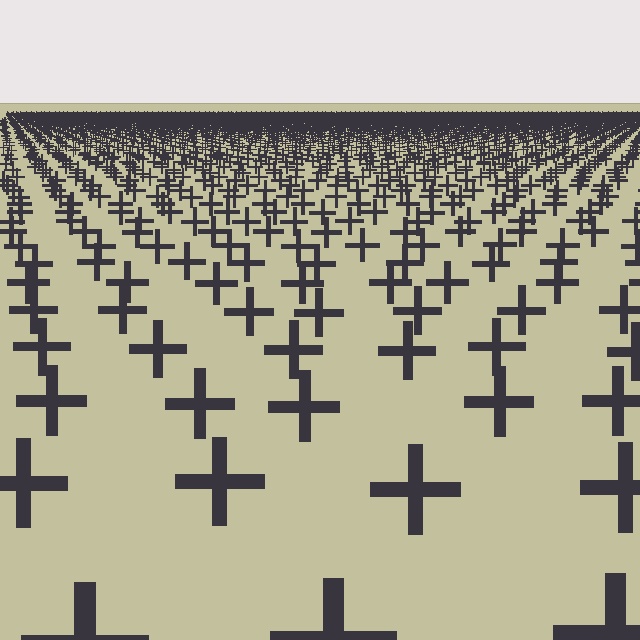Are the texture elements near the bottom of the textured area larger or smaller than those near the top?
Larger. Near the bottom, elements are closer to the viewer and appear at a bigger on-screen size.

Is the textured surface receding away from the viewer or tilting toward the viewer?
The surface is receding away from the viewer. Texture elements get smaller and denser toward the top.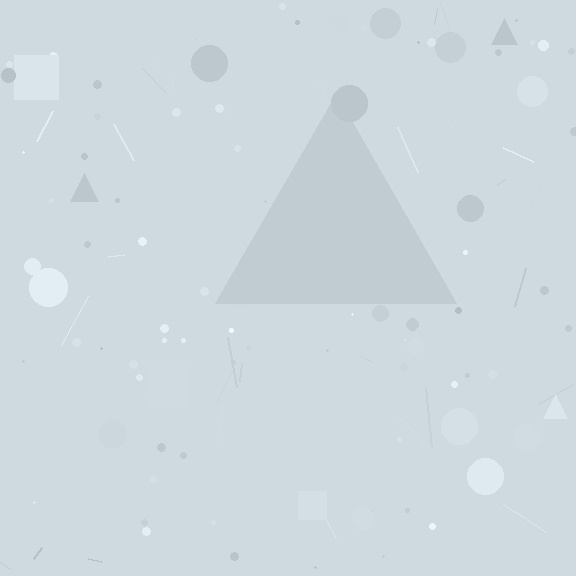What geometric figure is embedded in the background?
A triangle is embedded in the background.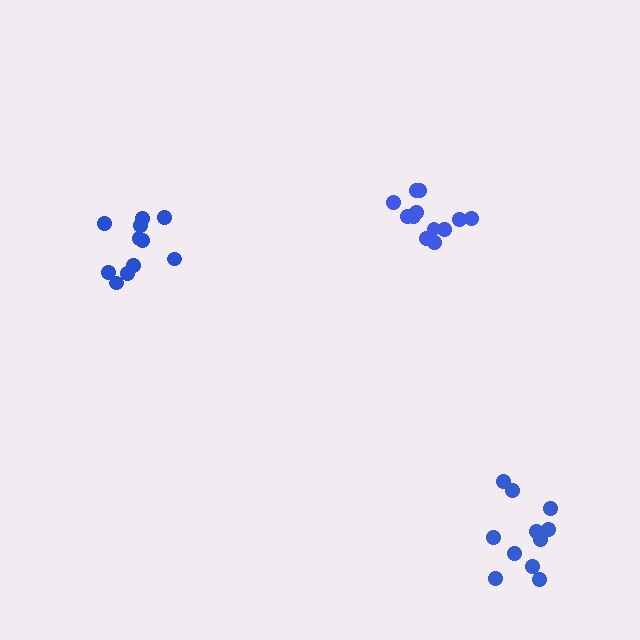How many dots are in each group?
Group 1: 11 dots, Group 2: 12 dots, Group 3: 11 dots (34 total).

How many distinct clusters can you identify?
There are 3 distinct clusters.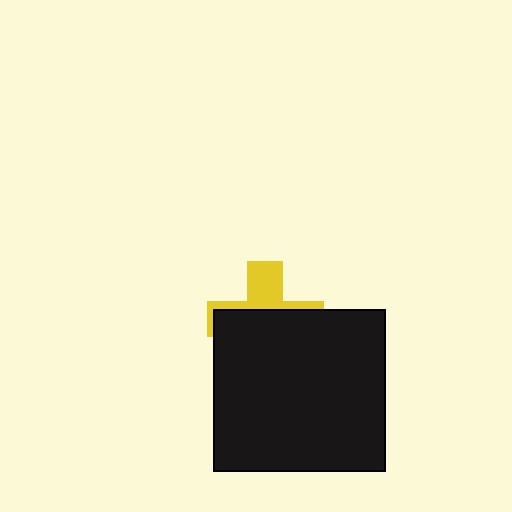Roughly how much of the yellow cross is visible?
A small part of it is visible (roughly 36%).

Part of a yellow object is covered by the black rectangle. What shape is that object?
It is a cross.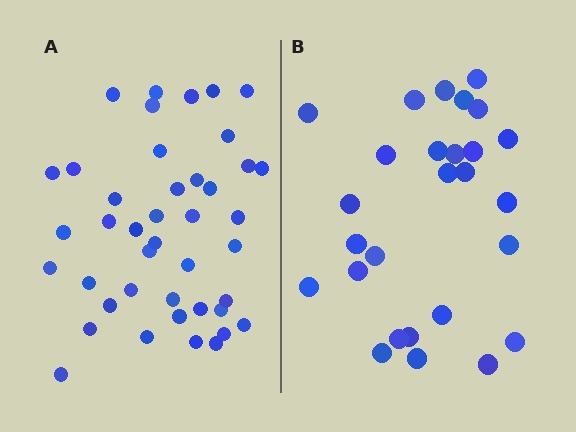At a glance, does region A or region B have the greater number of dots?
Region A (the left region) has more dots.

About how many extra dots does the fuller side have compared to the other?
Region A has approximately 15 more dots than region B.